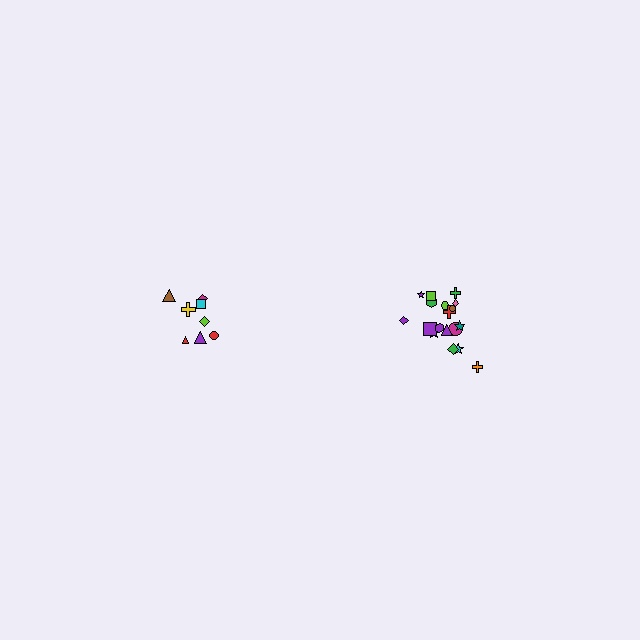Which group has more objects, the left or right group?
The right group.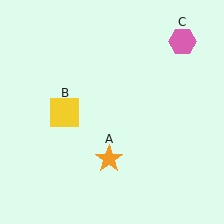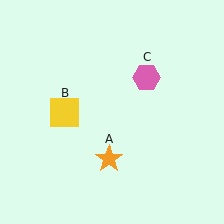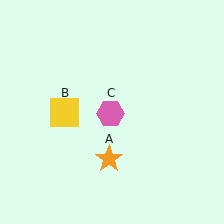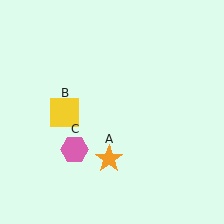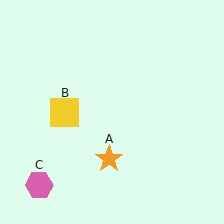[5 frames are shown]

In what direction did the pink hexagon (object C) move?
The pink hexagon (object C) moved down and to the left.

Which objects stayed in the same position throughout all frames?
Orange star (object A) and yellow square (object B) remained stationary.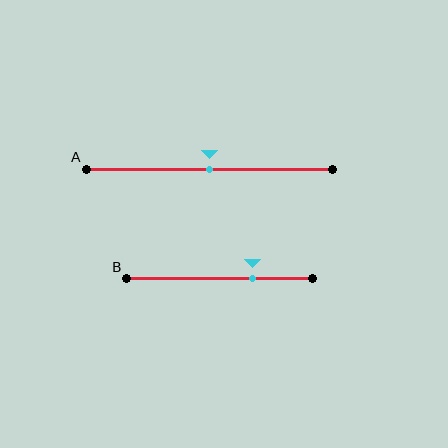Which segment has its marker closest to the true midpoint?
Segment A has its marker closest to the true midpoint.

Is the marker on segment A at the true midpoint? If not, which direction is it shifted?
Yes, the marker on segment A is at the true midpoint.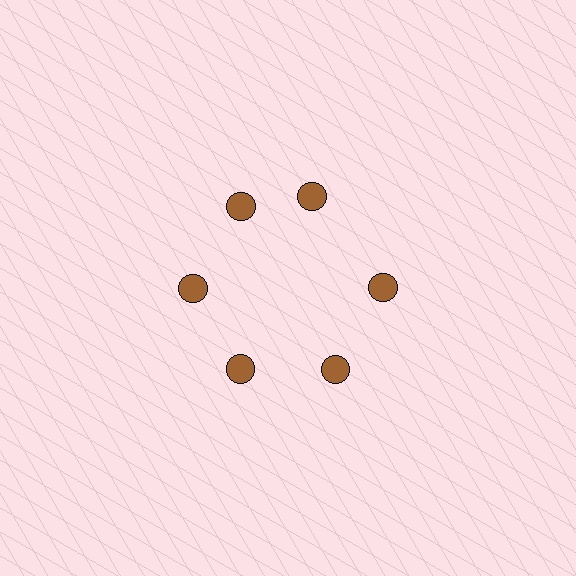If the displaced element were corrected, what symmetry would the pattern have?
It would have 6-fold rotational symmetry — the pattern would map onto itself every 60 degrees.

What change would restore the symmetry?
The symmetry would be restored by rotating it back into even spacing with its neighbors so that all 6 circles sit at equal angles and equal distance from the center.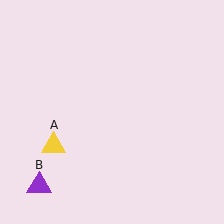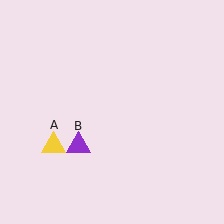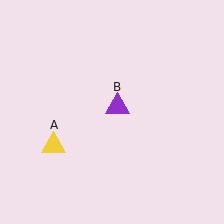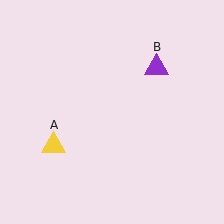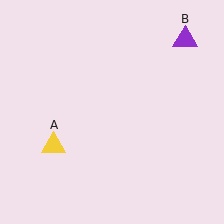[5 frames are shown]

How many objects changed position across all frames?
1 object changed position: purple triangle (object B).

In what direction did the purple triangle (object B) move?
The purple triangle (object B) moved up and to the right.